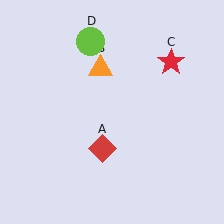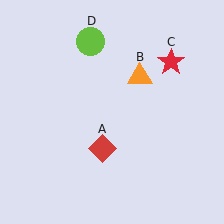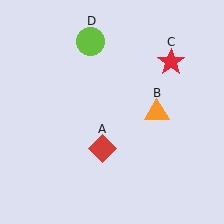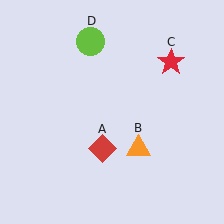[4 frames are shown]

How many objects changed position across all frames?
1 object changed position: orange triangle (object B).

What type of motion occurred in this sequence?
The orange triangle (object B) rotated clockwise around the center of the scene.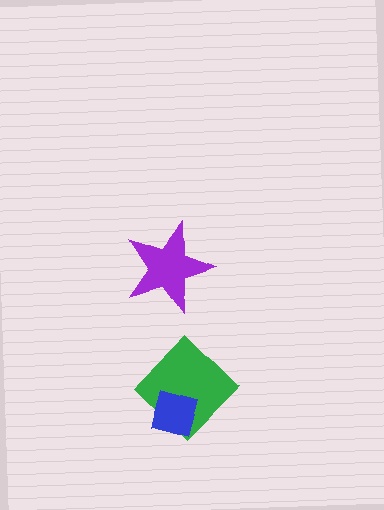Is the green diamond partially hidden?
Yes, it is partially covered by another shape.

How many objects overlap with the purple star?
0 objects overlap with the purple star.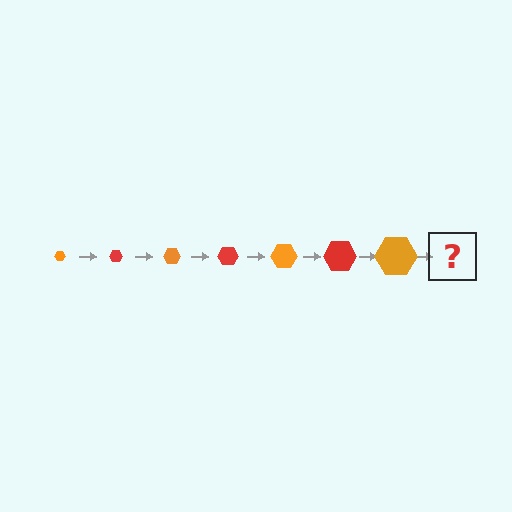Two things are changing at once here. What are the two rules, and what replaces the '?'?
The two rules are that the hexagon grows larger each step and the color cycles through orange and red. The '?' should be a red hexagon, larger than the previous one.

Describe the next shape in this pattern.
It should be a red hexagon, larger than the previous one.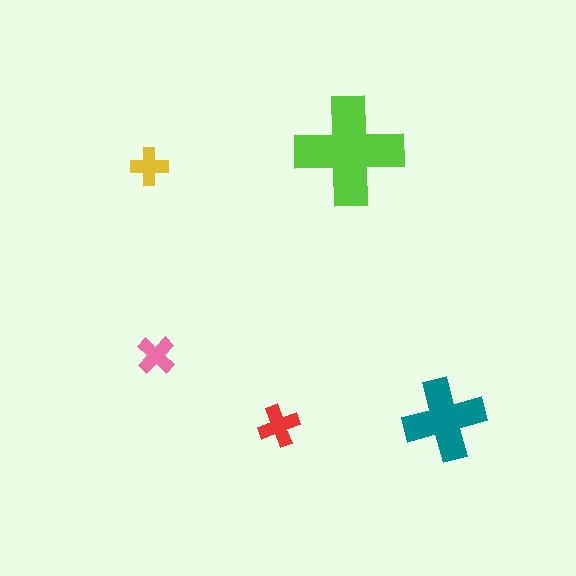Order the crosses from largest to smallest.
the lime one, the teal one, the red one, the pink one, the yellow one.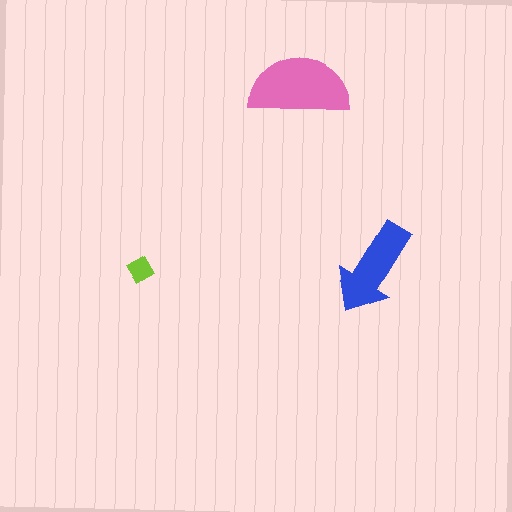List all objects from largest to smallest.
The pink semicircle, the blue arrow, the lime diamond.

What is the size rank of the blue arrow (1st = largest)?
2nd.